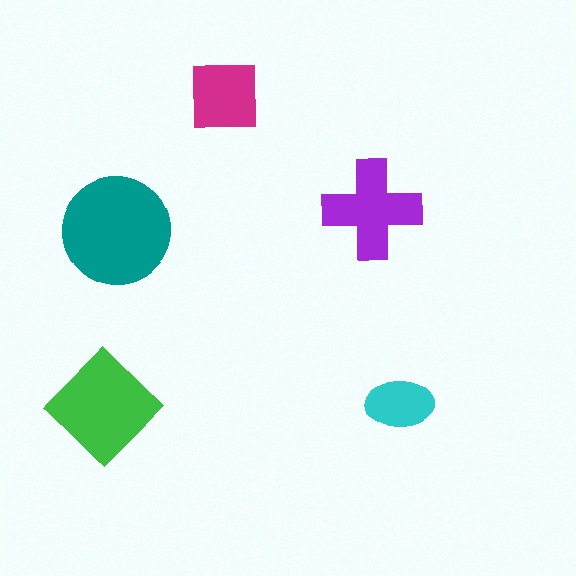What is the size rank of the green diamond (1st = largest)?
2nd.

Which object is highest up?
The magenta square is topmost.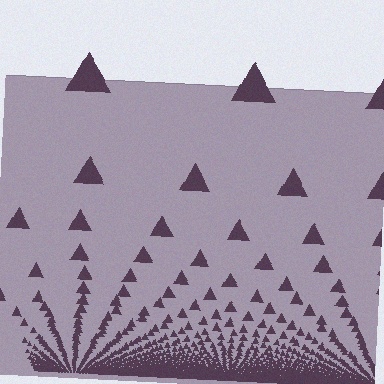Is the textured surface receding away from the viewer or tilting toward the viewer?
The surface appears to tilt toward the viewer. Texture elements get larger and sparser toward the top.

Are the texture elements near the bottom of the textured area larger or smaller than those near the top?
Smaller. The gradient is inverted — elements near the bottom are smaller and denser.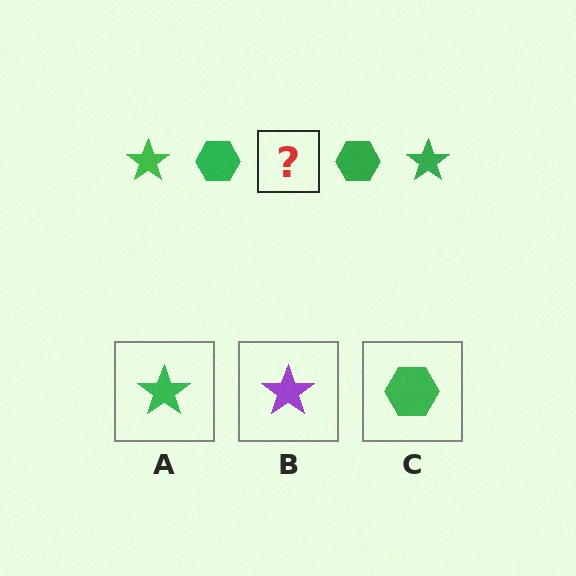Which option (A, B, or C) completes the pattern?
A.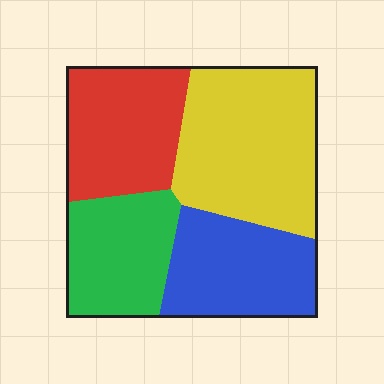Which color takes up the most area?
Yellow, at roughly 35%.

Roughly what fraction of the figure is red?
Red covers about 25% of the figure.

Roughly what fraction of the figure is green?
Green covers roughly 20% of the figure.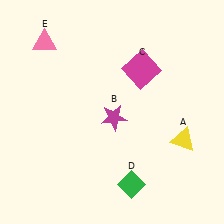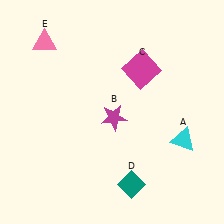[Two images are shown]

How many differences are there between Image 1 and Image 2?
There are 2 differences between the two images.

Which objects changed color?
A changed from yellow to cyan. D changed from green to teal.